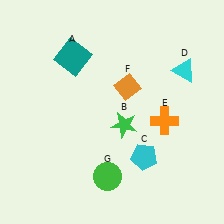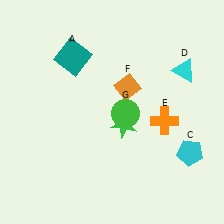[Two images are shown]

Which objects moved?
The objects that moved are: the cyan pentagon (C), the green circle (G).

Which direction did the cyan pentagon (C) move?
The cyan pentagon (C) moved right.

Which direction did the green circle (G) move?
The green circle (G) moved up.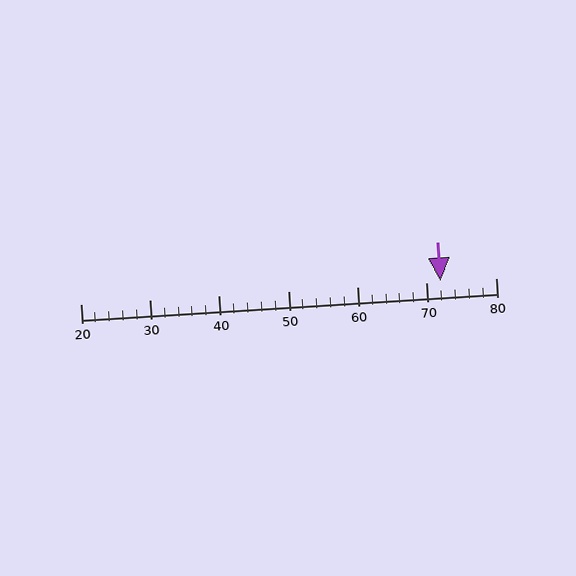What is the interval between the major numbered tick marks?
The major tick marks are spaced 10 units apart.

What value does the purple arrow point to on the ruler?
The purple arrow points to approximately 72.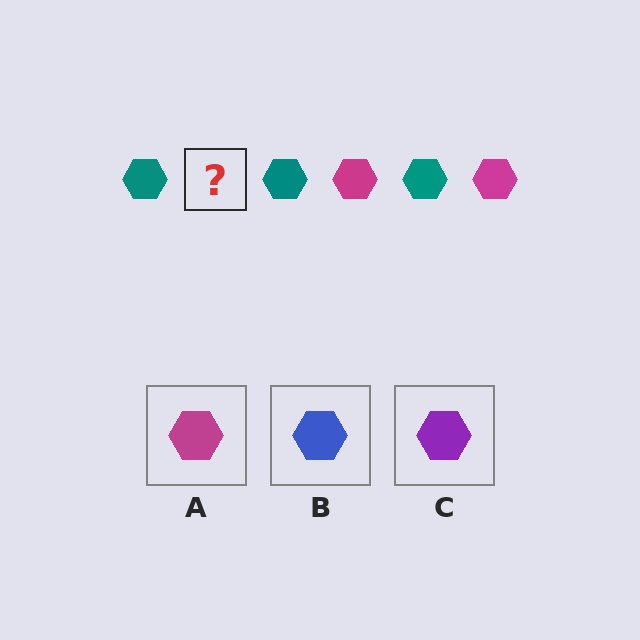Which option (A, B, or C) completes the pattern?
A.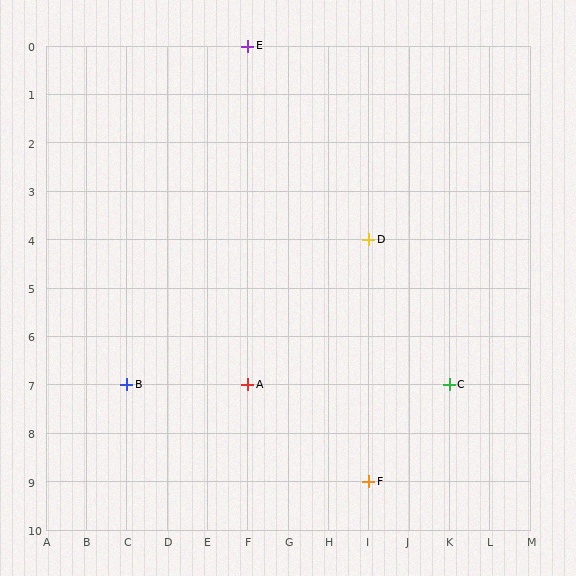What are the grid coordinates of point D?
Point D is at grid coordinates (I, 4).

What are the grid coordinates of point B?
Point B is at grid coordinates (C, 7).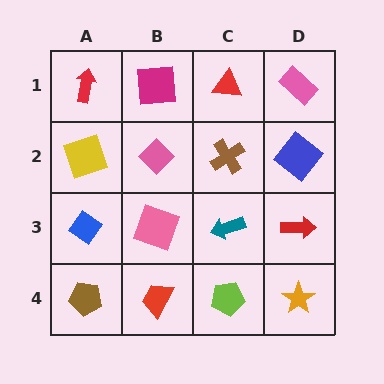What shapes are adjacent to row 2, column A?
A red arrow (row 1, column A), a blue diamond (row 3, column A), a pink diamond (row 2, column B).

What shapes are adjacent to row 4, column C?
A teal arrow (row 3, column C), a red trapezoid (row 4, column B), an orange star (row 4, column D).